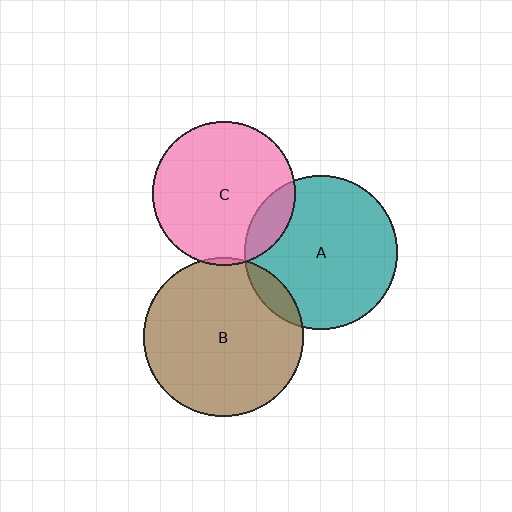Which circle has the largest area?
Circle B (brown).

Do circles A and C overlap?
Yes.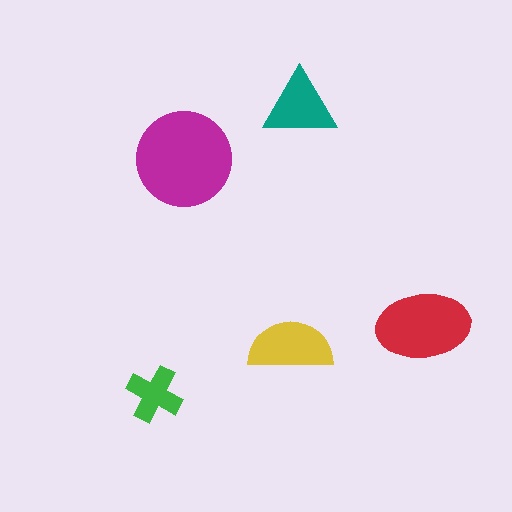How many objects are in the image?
There are 5 objects in the image.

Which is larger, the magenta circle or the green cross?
The magenta circle.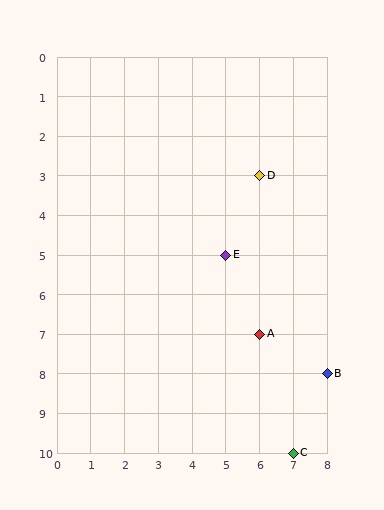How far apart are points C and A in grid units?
Points C and A are 1 column and 3 rows apart (about 3.2 grid units diagonally).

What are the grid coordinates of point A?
Point A is at grid coordinates (6, 7).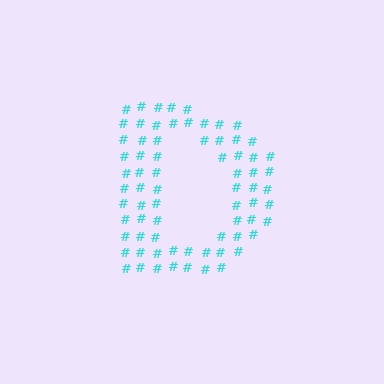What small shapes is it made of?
It is made of small hash symbols.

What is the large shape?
The large shape is the letter D.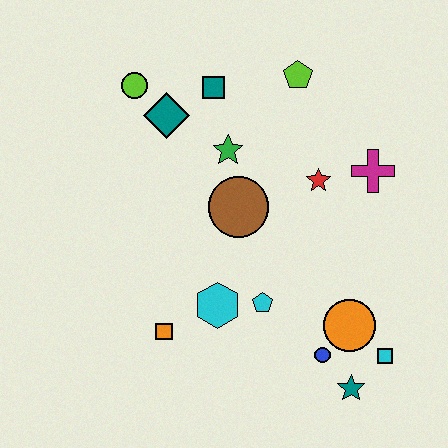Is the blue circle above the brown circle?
No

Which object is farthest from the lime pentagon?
The teal star is farthest from the lime pentagon.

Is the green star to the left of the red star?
Yes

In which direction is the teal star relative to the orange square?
The teal star is to the right of the orange square.